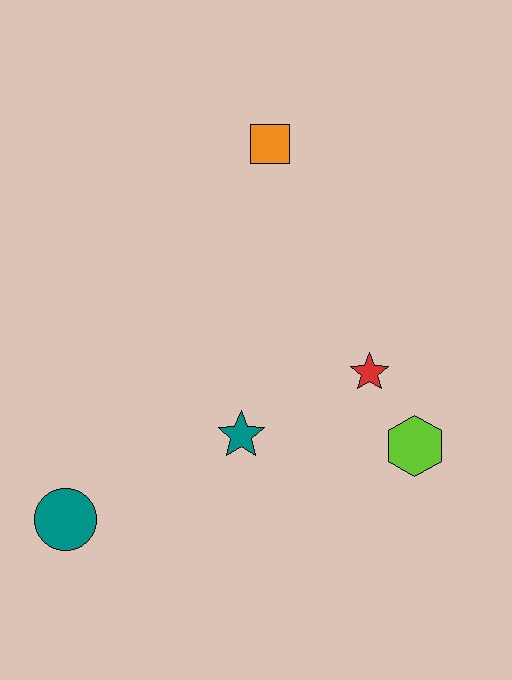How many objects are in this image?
There are 5 objects.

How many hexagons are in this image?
There is 1 hexagon.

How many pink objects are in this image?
There are no pink objects.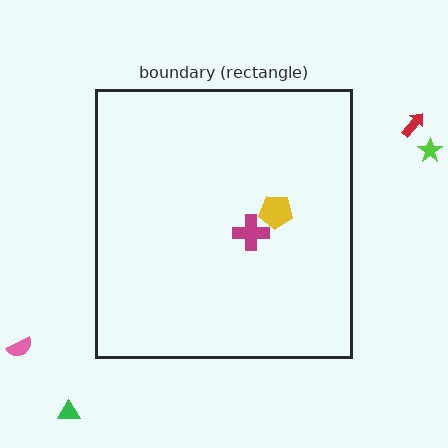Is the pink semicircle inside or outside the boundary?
Outside.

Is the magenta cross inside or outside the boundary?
Inside.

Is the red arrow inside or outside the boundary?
Outside.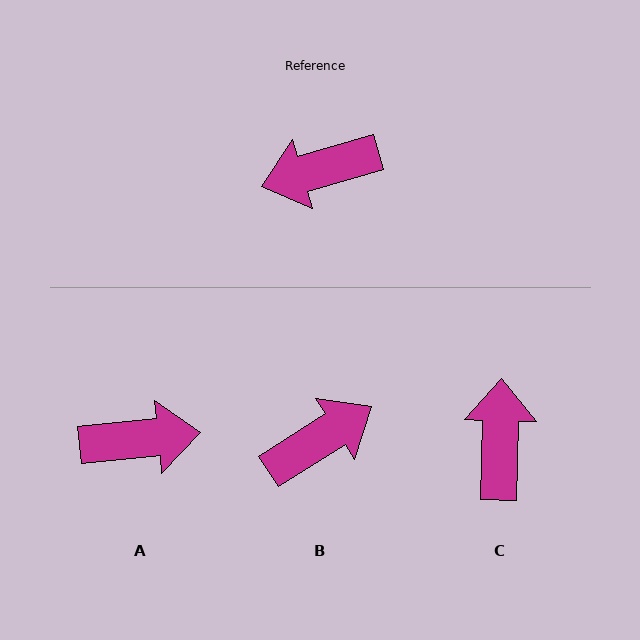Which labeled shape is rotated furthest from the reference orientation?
A, about 169 degrees away.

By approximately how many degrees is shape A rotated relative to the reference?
Approximately 169 degrees counter-clockwise.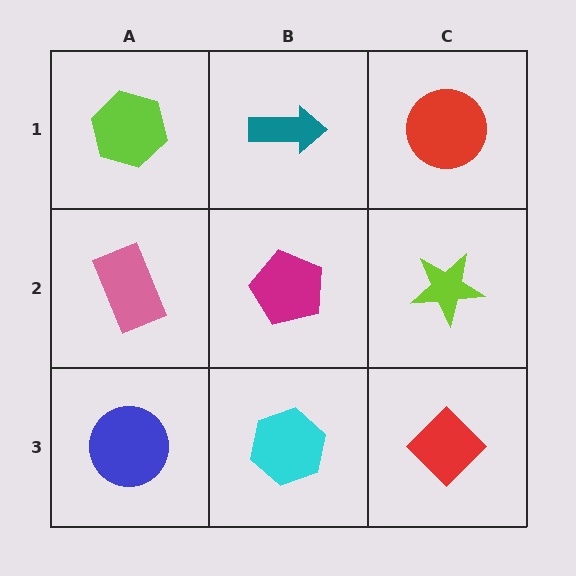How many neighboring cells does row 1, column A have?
2.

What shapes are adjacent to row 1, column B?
A magenta pentagon (row 2, column B), a lime hexagon (row 1, column A), a red circle (row 1, column C).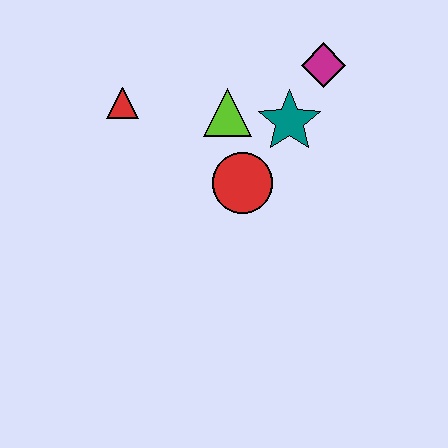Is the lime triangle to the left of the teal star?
Yes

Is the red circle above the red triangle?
No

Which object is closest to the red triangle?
The lime triangle is closest to the red triangle.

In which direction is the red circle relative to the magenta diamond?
The red circle is below the magenta diamond.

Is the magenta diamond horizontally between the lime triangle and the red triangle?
No